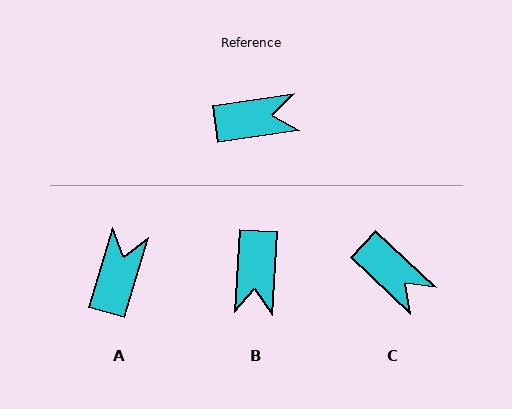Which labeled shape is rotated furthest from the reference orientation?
B, about 101 degrees away.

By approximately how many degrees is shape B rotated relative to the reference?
Approximately 101 degrees clockwise.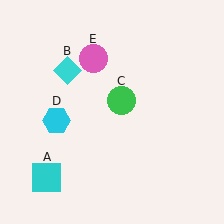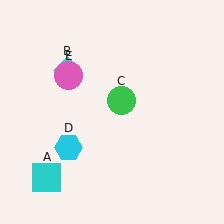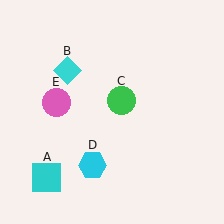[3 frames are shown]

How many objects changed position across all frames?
2 objects changed position: cyan hexagon (object D), pink circle (object E).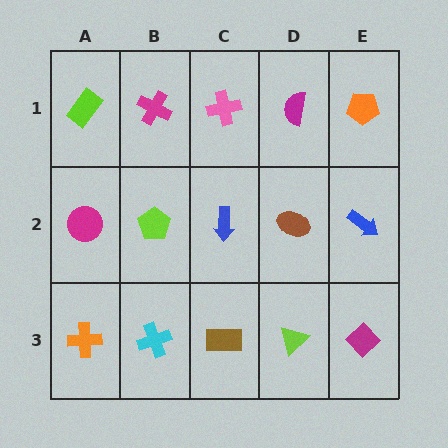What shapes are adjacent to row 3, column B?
A lime pentagon (row 2, column B), an orange cross (row 3, column A), a brown rectangle (row 3, column C).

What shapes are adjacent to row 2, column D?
A magenta semicircle (row 1, column D), a lime triangle (row 3, column D), a blue arrow (row 2, column C), a blue arrow (row 2, column E).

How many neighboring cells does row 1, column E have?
2.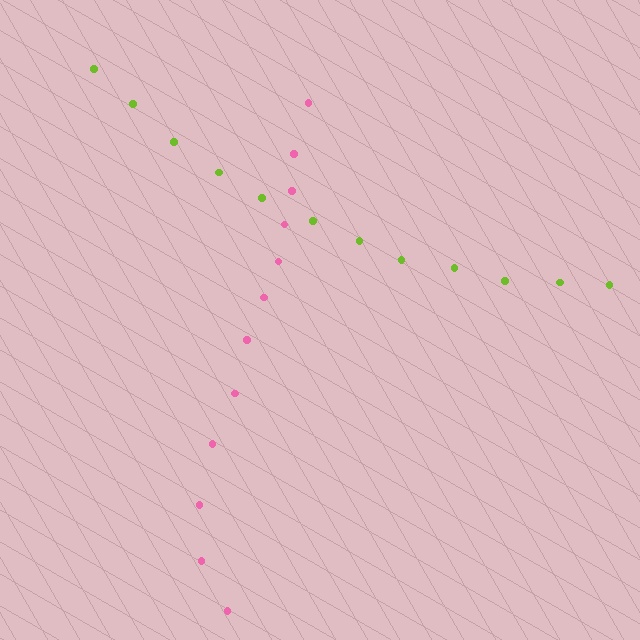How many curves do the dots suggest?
There are 2 distinct paths.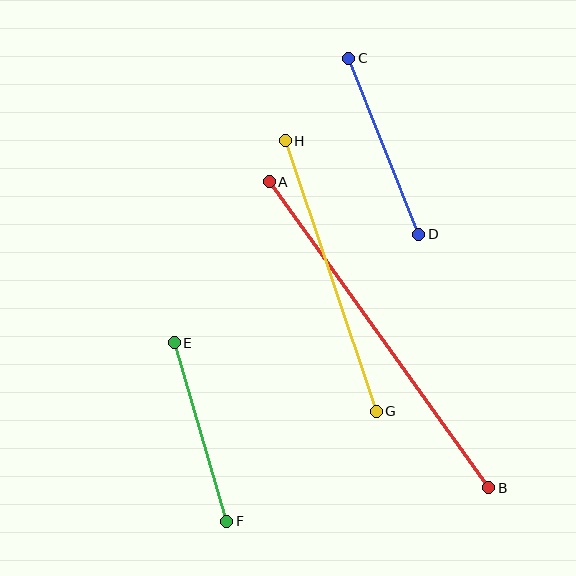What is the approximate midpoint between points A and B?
The midpoint is at approximately (379, 335) pixels.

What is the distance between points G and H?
The distance is approximately 285 pixels.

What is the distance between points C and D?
The distance is approximately 189 pixels.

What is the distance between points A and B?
The distance is approximately 377 pixels.